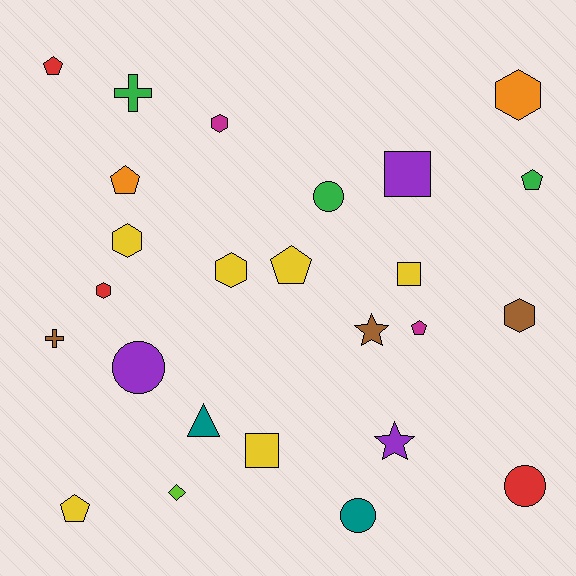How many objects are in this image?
There are 25 objects.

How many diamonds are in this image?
There is 1 diamond.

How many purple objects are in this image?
There are 3 purple objects.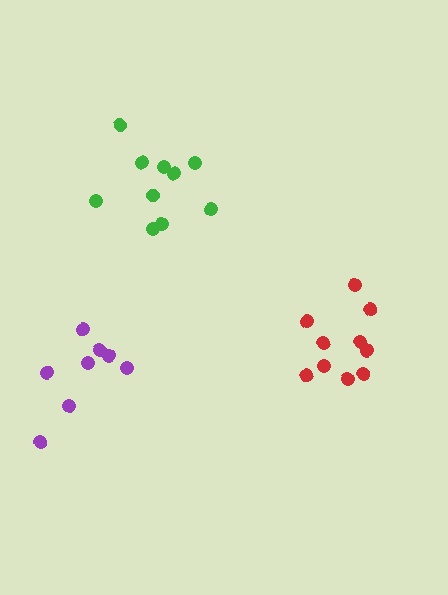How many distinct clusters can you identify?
There are 3 distinct clusters.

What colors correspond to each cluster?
The clusters are colored: green, red, purple.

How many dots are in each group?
Group 1: 10 dots, Group 2: 10 dots, Group 3: 8 dots (28 total).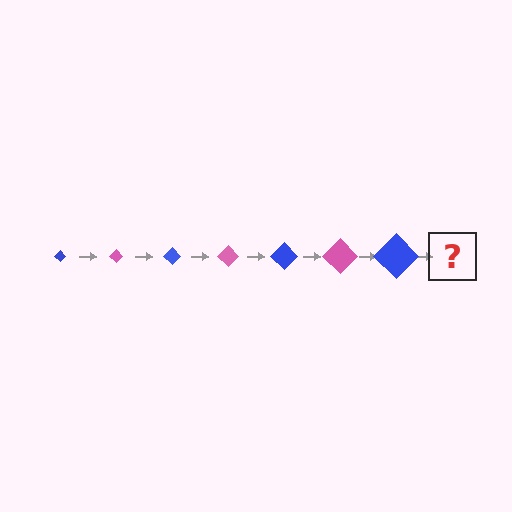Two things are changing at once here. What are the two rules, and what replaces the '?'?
The two rules are that the diamond grows larger each step and the color cycles through blue and pink. The '?' should be a pink diamond, larger than the previous one.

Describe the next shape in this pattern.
It should be a pink diamond, larger than the previous one.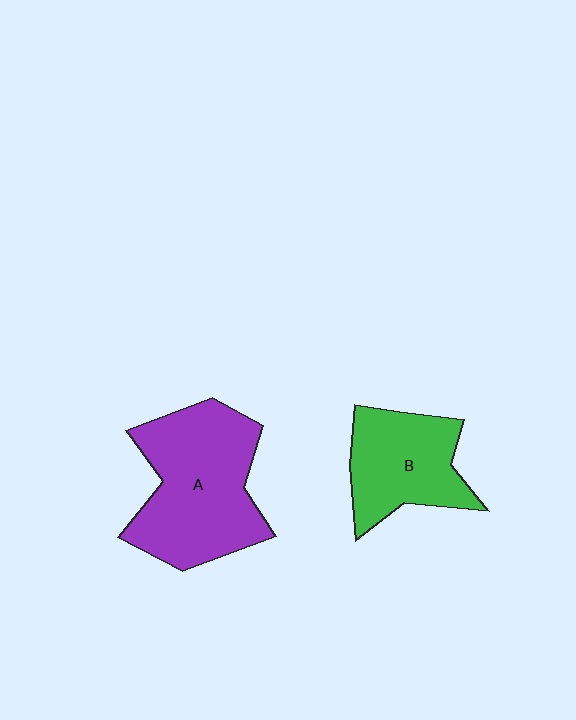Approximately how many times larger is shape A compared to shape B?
Approximately 1.5 times.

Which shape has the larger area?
Shape A (purple).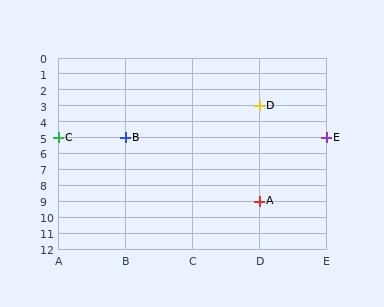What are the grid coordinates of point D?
Point D is at grid coordinates (D, 3).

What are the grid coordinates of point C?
Point C is at grid coordinates (A, 5).